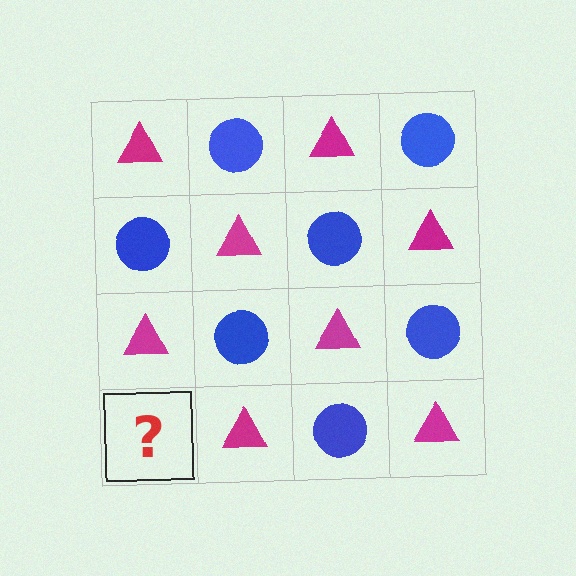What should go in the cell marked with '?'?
The missing cell should contain a blue circle.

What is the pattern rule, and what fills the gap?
The rule is that it alternates magenta triangle and blue circle in a checkerboard pattern. The gap should be filled with a blue circle.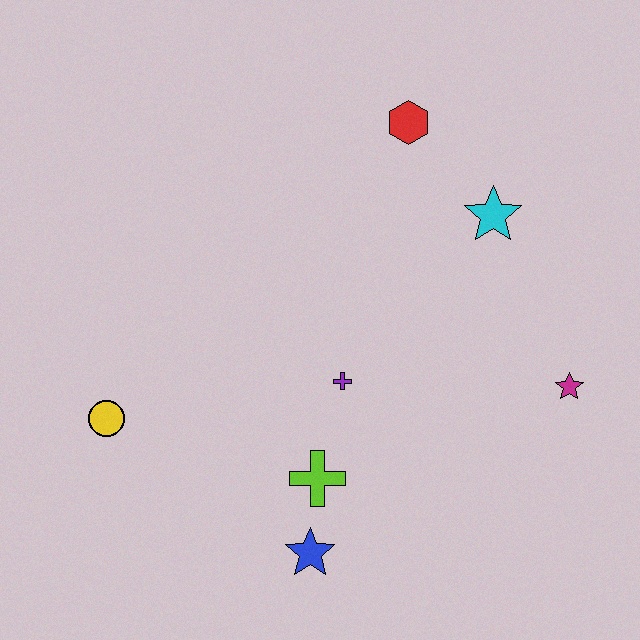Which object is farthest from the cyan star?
The yellow circle is farthest from the cyan star.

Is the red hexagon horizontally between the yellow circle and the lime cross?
No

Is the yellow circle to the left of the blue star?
Yes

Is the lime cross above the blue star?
Yes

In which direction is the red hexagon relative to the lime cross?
The red hexagon is above the lime cross.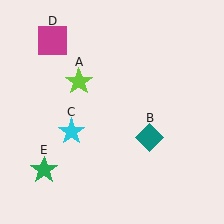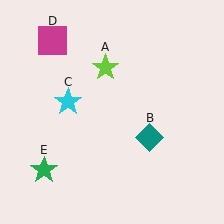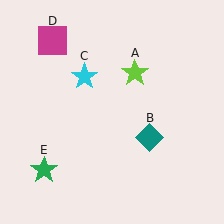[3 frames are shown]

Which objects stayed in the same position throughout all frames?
Teal diamond (object B) and magenta square (object D) and green star (object E) remained stationary.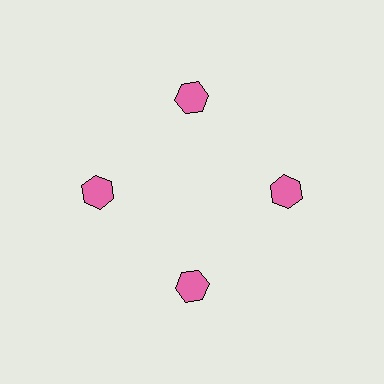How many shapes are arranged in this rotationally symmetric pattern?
There are 4 shapes, arranged in 4 groups of 1.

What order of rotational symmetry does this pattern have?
This pattern has 4-fold rotational symmetry.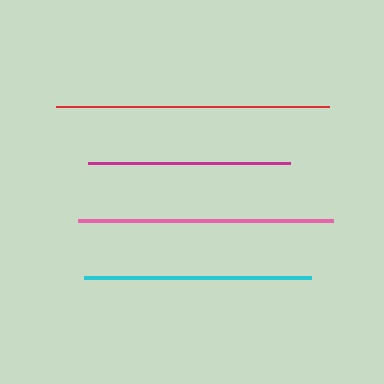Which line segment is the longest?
The red line is the longest at approximately 273 pixels.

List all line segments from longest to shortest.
From longest to shortest: red, pink, cyan, magenta.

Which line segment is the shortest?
The magenta line is the shortest at approximately 201 pixels.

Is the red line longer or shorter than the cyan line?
The red line is longer than the cyan line.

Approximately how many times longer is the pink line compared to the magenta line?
The pink line is approximately 1.3 times the length of the magenta line.